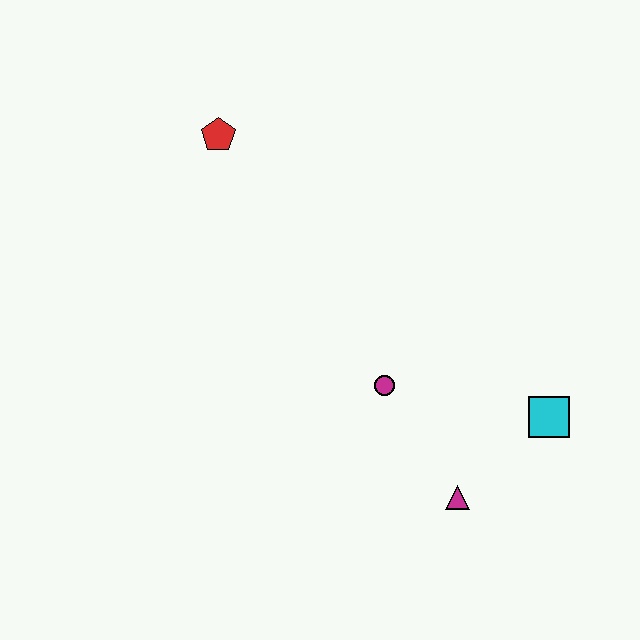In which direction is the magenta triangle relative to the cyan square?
The magenta triangle is to the left of the cyan square.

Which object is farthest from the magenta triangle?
The red pentagon is farthest from the magenta triangle.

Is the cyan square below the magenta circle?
Yes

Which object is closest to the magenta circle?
The magenta triangle is closest to the magenta circle.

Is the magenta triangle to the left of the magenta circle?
No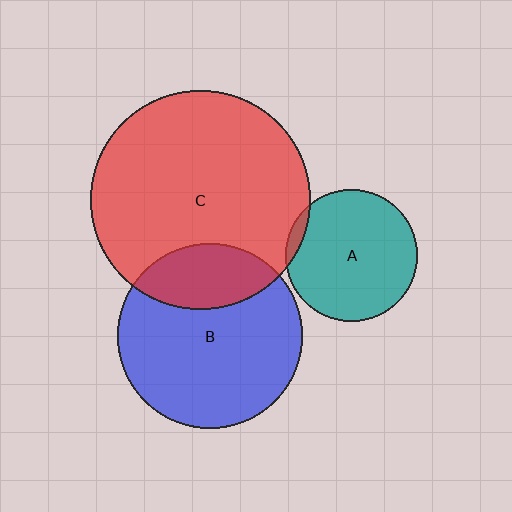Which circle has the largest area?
Circle C (red).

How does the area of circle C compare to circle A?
Approximately 2.8 times.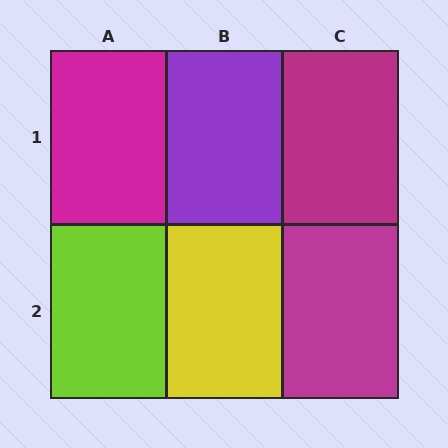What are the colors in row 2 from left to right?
Lime, yellow, magenta.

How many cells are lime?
1 cell is lime.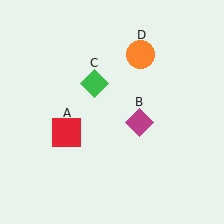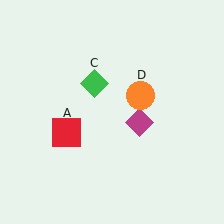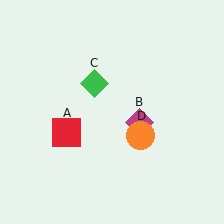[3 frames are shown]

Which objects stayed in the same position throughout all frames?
Red square (object A) and magenta diamond (object B) and green diamond (object C) remained stationary.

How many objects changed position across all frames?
1 object changed position: orange circle (object D).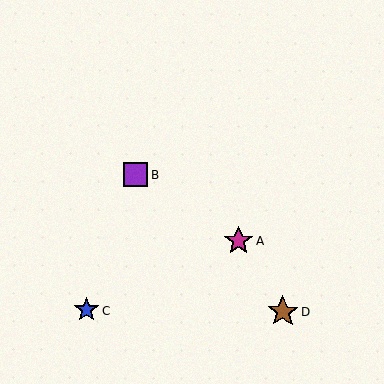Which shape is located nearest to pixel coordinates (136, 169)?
The purple square (labeled B) at (136, 175) is nearest to that location.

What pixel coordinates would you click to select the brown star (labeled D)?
Click at (283, 312) to select the brown star D.